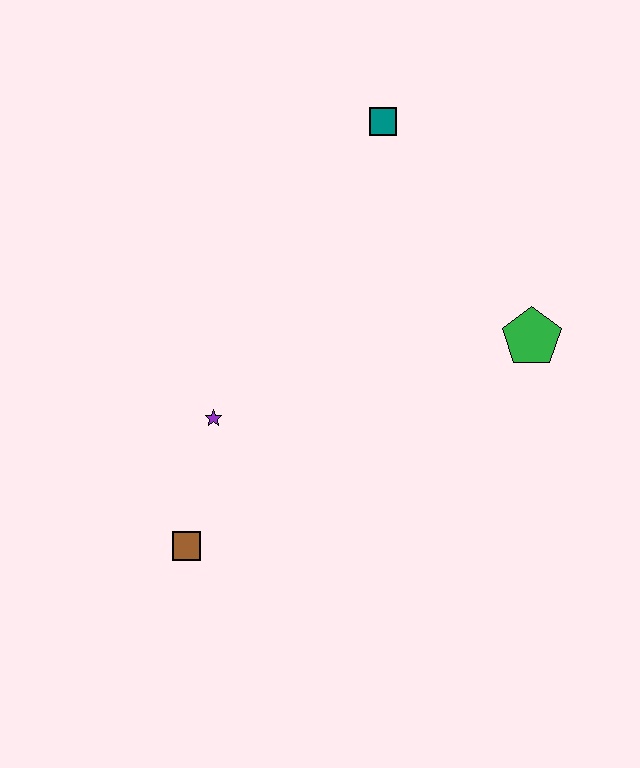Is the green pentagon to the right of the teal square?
Yes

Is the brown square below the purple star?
Yes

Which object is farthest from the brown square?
The teal square is farthest from the brown square.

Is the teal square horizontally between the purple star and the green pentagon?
Yes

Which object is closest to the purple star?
The brown square is closest to the purple star.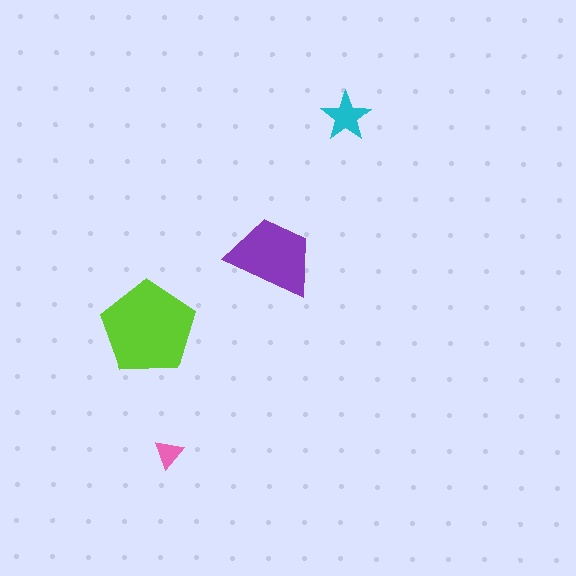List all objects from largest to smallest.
The lime pentagon, the purple trapezoid, the cyan star, the pink triangle.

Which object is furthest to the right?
The cyan star is rightmost.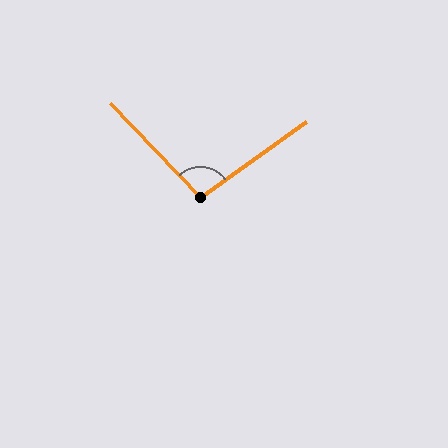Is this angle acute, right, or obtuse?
It is obtuse.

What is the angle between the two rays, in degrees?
Approximately 98 degrees.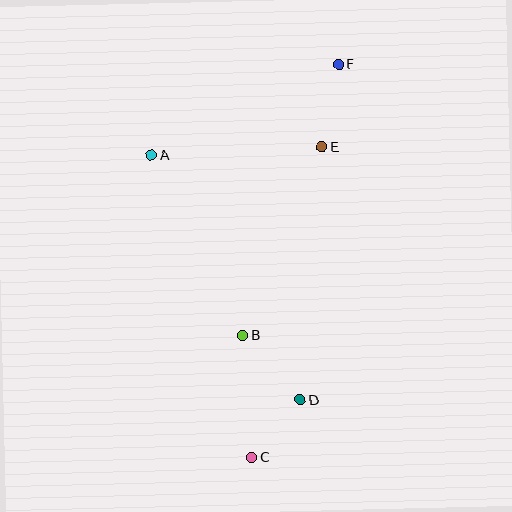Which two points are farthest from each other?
Points C and F are farthest from each other.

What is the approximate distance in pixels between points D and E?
The distance between D and E is approximately 254 pixels.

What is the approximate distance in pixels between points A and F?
The distance between A and F is approximately 208 pixels.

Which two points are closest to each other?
Points C and D are closest to each other.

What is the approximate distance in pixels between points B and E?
The distance between B and E is approximately 205 pixels.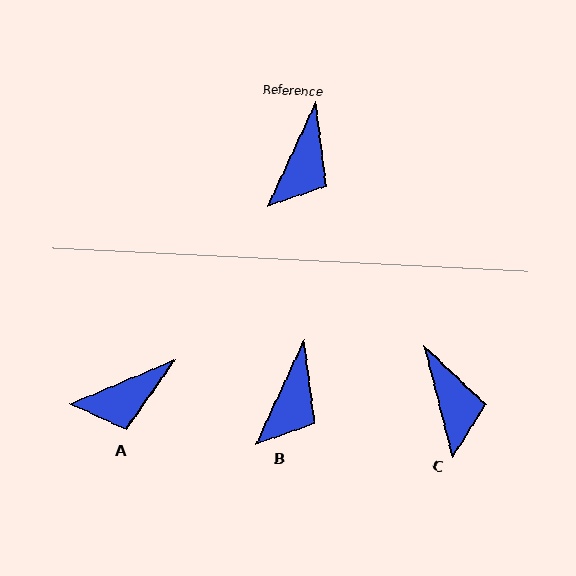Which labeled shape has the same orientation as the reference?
B.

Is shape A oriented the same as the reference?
No, it is off by about 42 degrees.